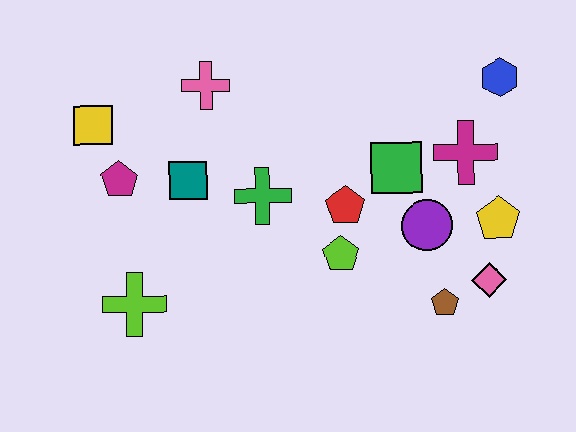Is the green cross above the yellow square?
No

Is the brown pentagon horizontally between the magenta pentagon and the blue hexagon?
Yes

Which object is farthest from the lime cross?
The blue hexagon is farthest from the lime cross.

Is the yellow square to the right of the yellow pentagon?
No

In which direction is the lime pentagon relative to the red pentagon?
The lime pentagon is below the red pentagon.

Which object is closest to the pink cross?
The teal square is closest to the pink cross.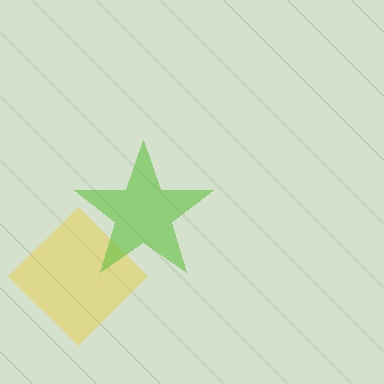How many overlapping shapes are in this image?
There are 2 overlapping shapes in the image.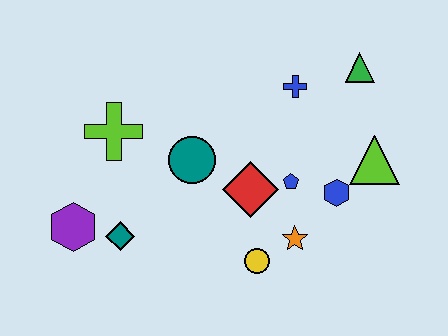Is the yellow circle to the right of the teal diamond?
Yes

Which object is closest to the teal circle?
The red diamond is closest to the teal circle.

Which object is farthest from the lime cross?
The lime triangle is farthest from the lime cross.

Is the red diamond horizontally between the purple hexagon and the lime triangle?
Yes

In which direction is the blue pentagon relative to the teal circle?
The blue pentagon is to the right of the teal circle.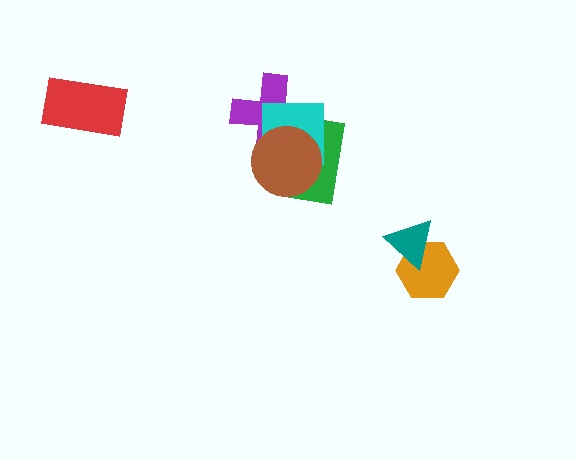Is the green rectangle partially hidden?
Yes, it is partially covered by another shape.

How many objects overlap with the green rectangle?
3 objects overlap with the green rectangle.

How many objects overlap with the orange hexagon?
1 object overlaps with the orange hexagon.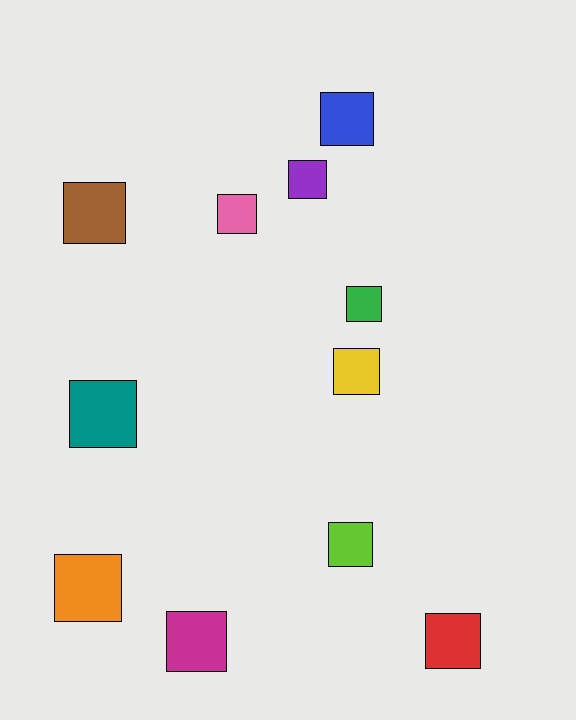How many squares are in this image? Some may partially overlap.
There are 11 squares.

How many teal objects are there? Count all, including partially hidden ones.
There is 1 teal object.